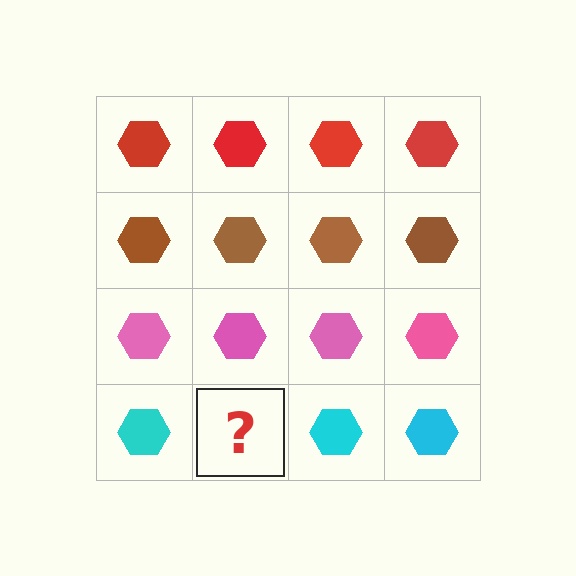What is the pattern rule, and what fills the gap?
The rule is that each row has a consistent color. The gap should be filled with a cyan hexagon.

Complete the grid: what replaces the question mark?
The question mark should be replaced with a cyan hexagon.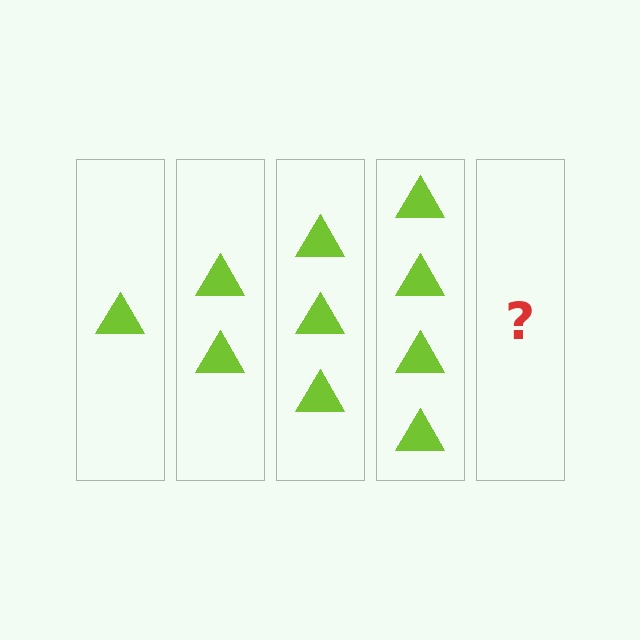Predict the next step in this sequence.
The next step is 5 triangles.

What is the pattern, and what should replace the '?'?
The pattern is that each step adds one more triangle. The '?' should be 5 triangles.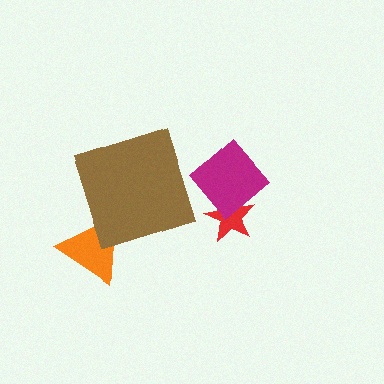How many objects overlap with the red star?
1 object overlaps with the red star.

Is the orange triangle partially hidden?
Yes, it is partially covered by another shape.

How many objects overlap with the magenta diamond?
1 object overlaps with the magenta diamond.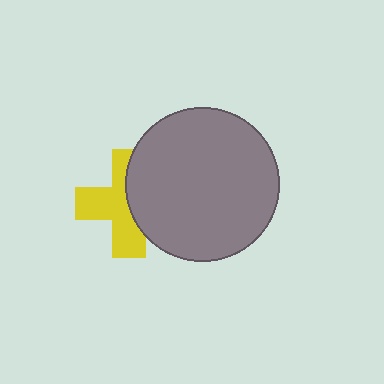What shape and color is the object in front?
The object in front is a gray circle.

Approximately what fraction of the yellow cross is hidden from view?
Roughly 43% of the yellow cross is hidden behind the gray circle.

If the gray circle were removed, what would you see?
You would see the complete yellow cross.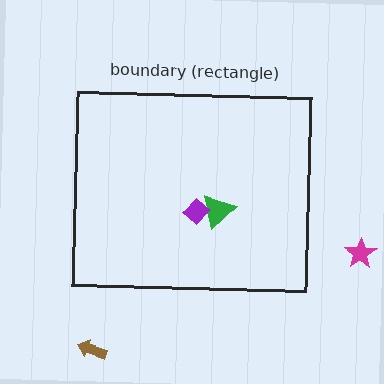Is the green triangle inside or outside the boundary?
Inside.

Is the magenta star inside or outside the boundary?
Outside.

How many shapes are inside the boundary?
2 inside, 2 outside.